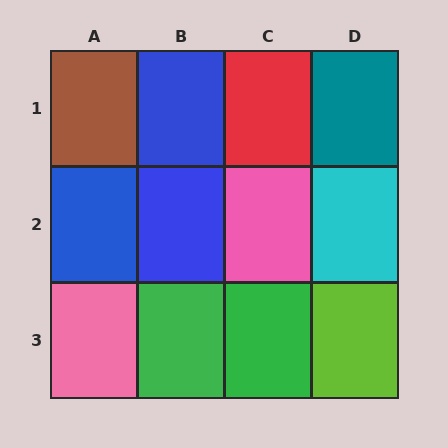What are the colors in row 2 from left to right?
Blue, blue, pink, cyan.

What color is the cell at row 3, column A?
Pink.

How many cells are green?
2 cells are green.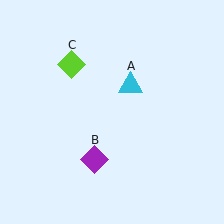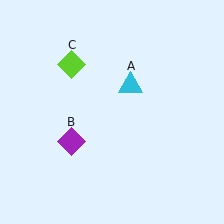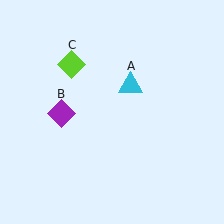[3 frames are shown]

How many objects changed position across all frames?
1 object changed position: purple diamond (object B).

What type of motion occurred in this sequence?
The purple diamond (object B) rotated clockwise around the center of the scene.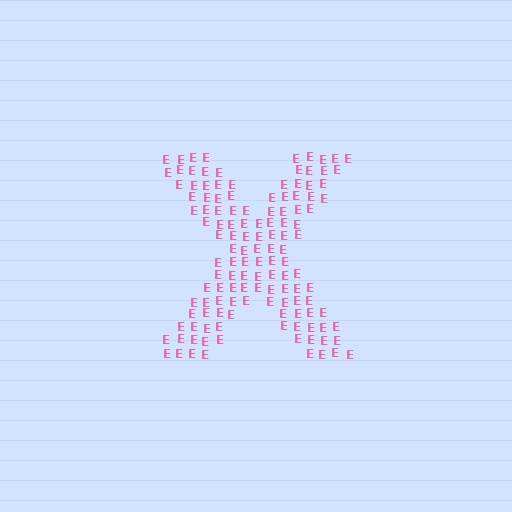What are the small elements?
The small elements are letter E's.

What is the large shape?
The large shape is the letter X.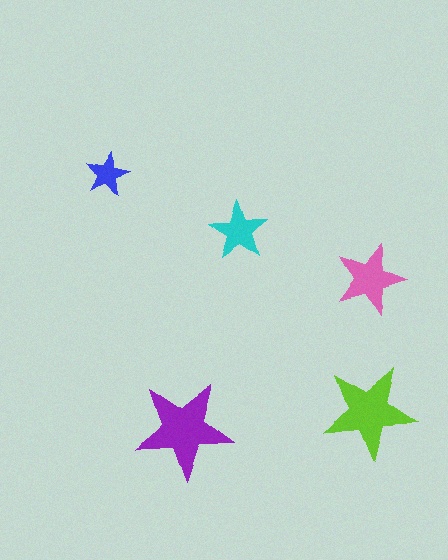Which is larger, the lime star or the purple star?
The purple one.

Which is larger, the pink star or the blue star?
The pink one.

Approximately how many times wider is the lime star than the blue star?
About 2 times wider.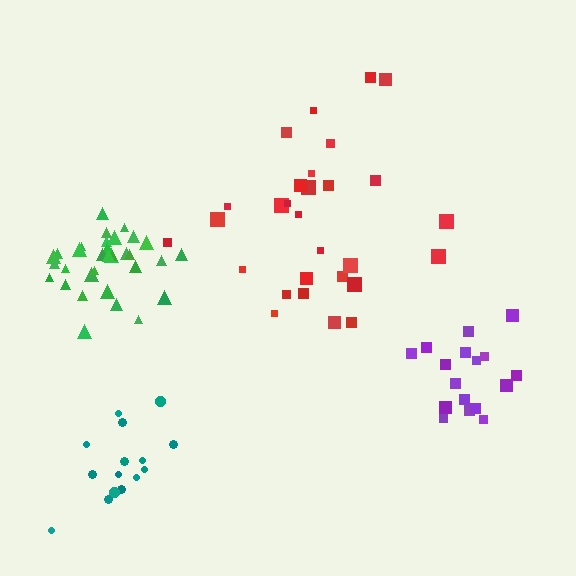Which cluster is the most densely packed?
Green.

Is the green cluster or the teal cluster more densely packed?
Green.